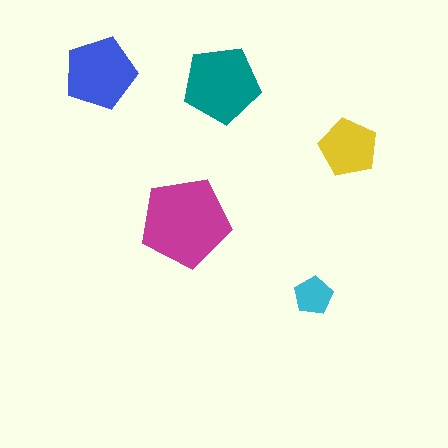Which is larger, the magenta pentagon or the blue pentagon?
The magenta one.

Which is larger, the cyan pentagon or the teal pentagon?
The teal one.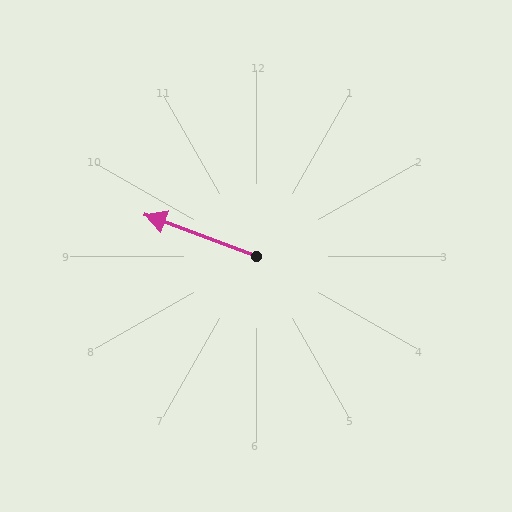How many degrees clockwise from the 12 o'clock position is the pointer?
Approximately 291 degrees.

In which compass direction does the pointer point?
West.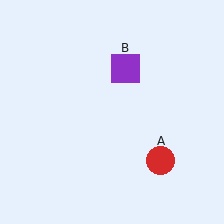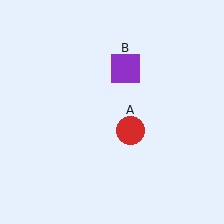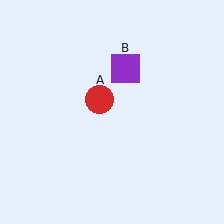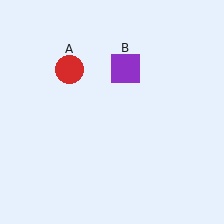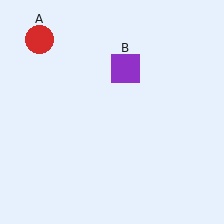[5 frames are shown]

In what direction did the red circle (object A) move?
The red circle (object A) moved up and to the left.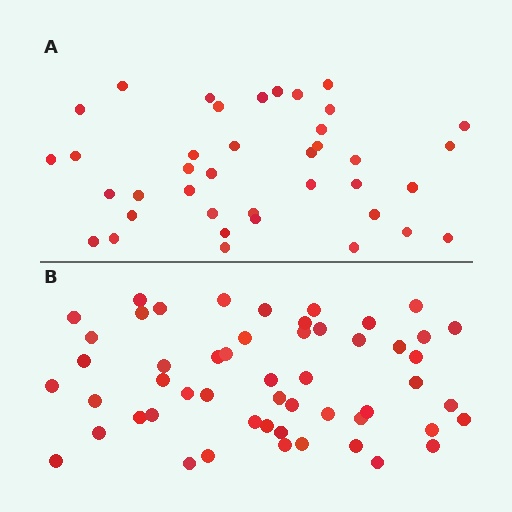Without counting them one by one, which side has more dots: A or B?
Region B (the bottom region) has more dots.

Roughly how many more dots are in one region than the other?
Region B has approximately 15 more dots than region A.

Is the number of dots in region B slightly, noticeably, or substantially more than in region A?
Region B has noticeably more, but not dramatically so. The ratio is roughly 1.4 to 1.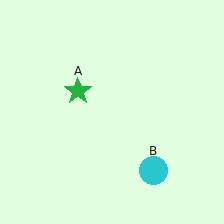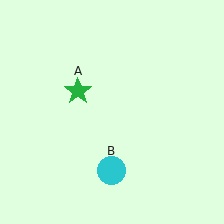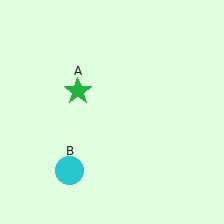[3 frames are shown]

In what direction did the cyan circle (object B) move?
The cyan circle (object B) moved left.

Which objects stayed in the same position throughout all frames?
Green star (object A) remained stationary.